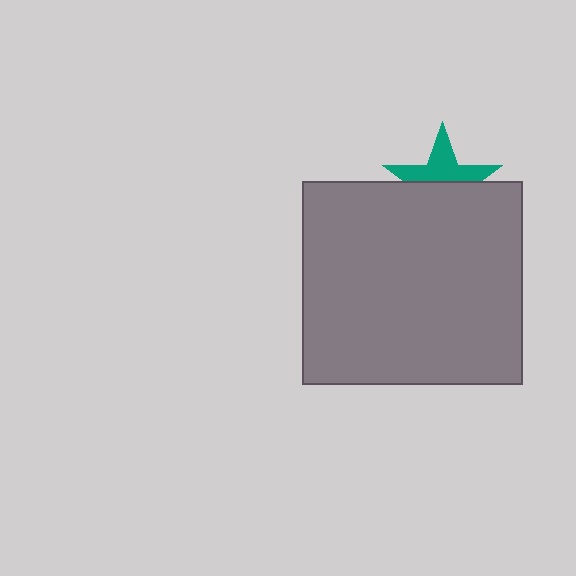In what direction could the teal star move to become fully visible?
The teal star could move up. That would shift it out from behind the gray rectangle entirely.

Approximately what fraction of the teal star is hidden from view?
Roughly 51% of the teal star is hidden behind the gray rectangle.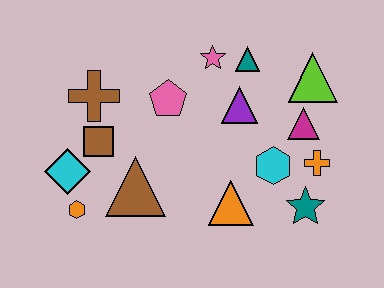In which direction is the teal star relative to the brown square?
The teal star is to the right of the brown square.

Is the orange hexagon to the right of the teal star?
No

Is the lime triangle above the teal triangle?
No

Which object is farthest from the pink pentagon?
The teal star is farthest from the pink pentagon.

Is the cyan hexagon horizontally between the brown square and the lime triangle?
Yes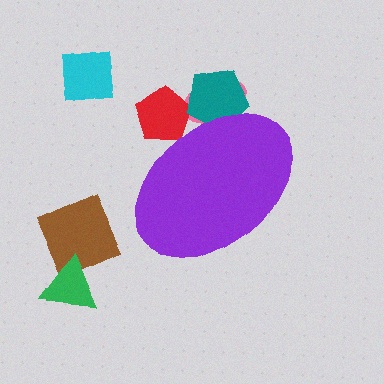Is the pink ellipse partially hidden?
Yes, the pink ellipse is partially hidden behind the purple ellipse.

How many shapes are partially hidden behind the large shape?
3 shapes are partially hidden.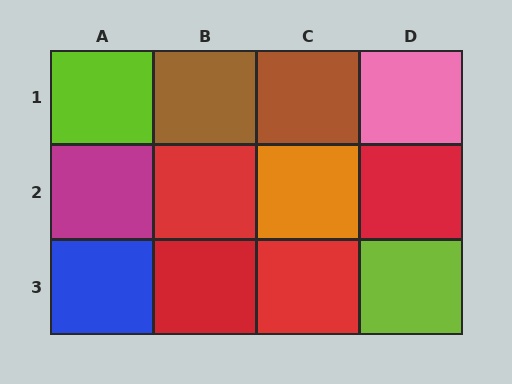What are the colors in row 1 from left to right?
Lime, brown, brown, pink.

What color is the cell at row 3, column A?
Blue.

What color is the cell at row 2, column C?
Orange.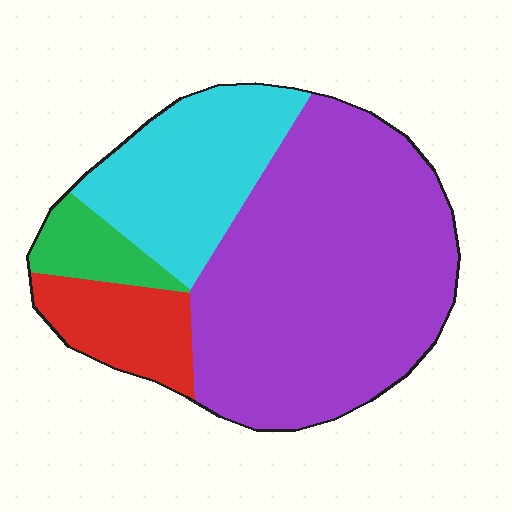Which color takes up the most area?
Purple, at roughly 60%.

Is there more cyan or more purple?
Purple.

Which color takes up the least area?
Green, at roughly 5%.